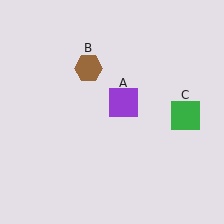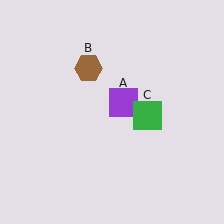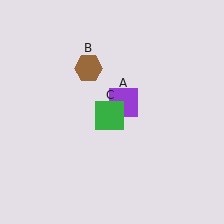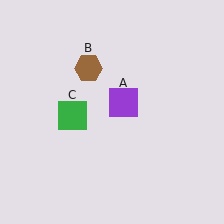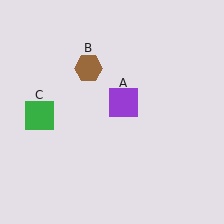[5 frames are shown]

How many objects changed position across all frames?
1 object changed position: green square (object C).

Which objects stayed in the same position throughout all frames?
Purple square (object A) and brown hexagon (object B) remained stationary.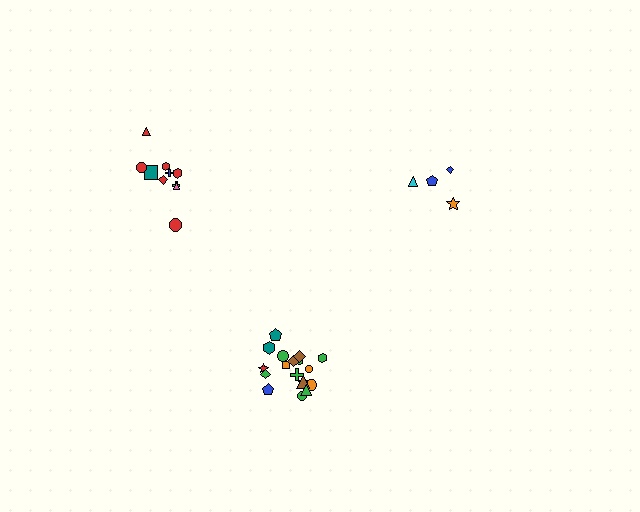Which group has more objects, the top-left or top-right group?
The top-left group.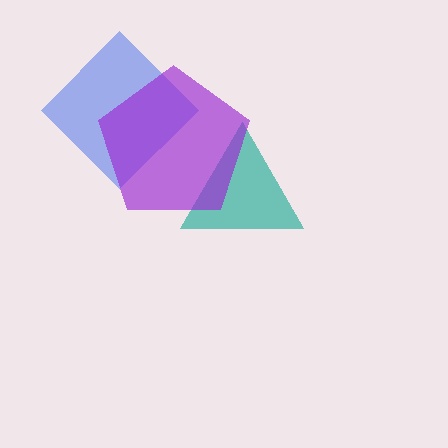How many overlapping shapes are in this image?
There are 3 overlapping shapes in the image.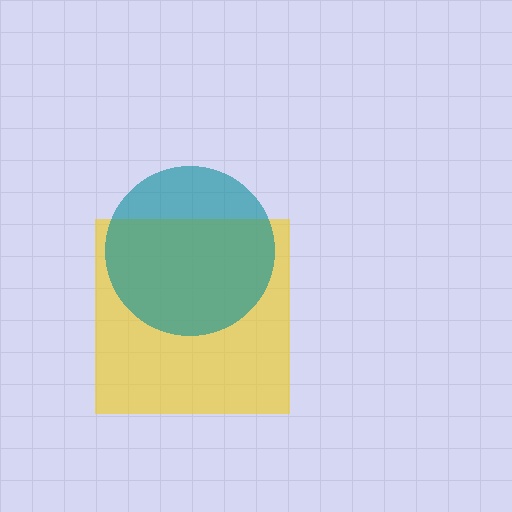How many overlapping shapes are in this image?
There are 2 overlapping shapes in the image.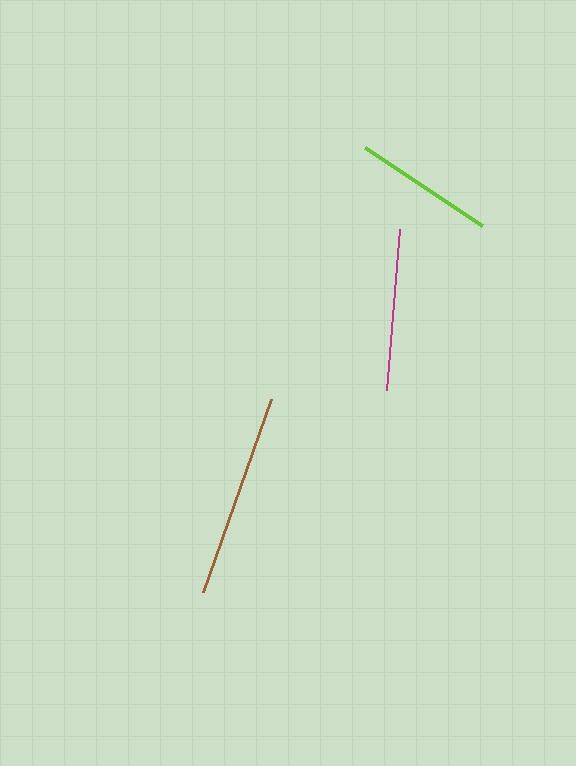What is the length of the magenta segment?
The magenta segment is approximately 161 pixels long.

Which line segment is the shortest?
The lime line is the shortest at approximately 140 pixels.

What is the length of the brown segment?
The brown segment is approximately 205 pixels long.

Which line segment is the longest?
The brown line is the longest at approximately 205 pixels.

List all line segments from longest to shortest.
From longest to shortest: brown, magenta, lime.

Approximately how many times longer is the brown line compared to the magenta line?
The brown line is approximately 1.3 times the length of the magenta line.